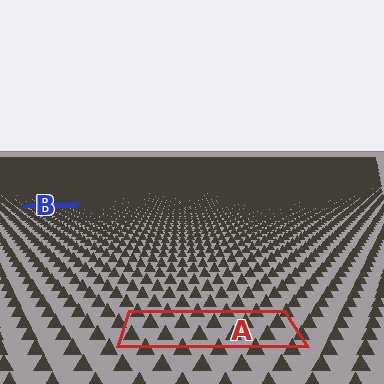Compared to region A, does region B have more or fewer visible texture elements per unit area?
Region B has more texture elements per unit area — they are packed more densely because it is farther away.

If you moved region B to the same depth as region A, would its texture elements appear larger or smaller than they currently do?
They would appear larger. At a closer depth, the same texture elements are projected at a bigger on-screen size.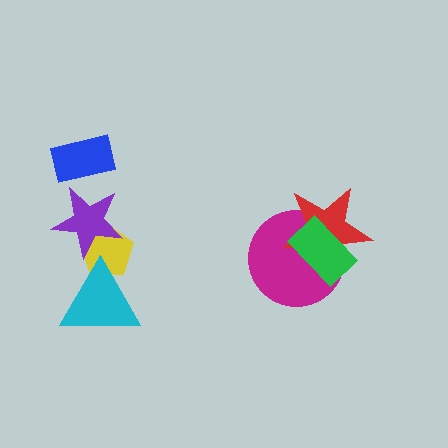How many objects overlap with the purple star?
1 object overlaps with the purple star.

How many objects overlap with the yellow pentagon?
2 objects overlap with the yellow pentagon.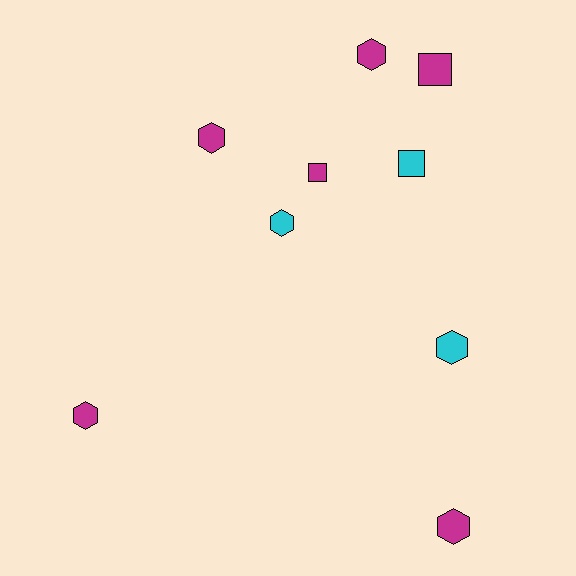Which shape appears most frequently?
Hexagon, with 6 objects.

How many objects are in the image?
There are 9 objects.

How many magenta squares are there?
There are 2 magenta squares.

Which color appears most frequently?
Magenta, with 6 objects.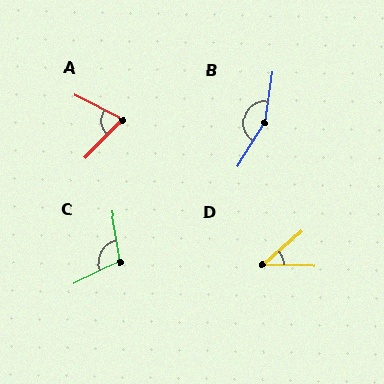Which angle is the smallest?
D, at approximately 41 degrees.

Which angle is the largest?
B, at approximately 156 degrees.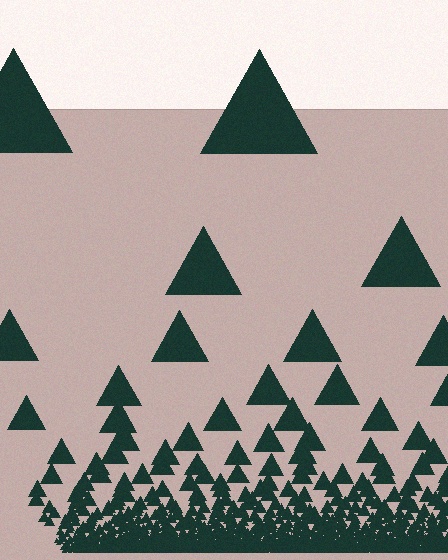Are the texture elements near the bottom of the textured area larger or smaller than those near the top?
Smaller. The gradient is inverted — elements near the bottom are smaller and denser.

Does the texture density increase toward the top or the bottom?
Density increases toward the bottom.